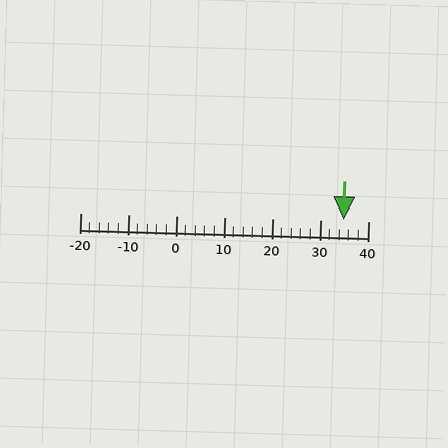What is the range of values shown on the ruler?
The ruler shows values from -20 to 40.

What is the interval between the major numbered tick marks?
The major tick marks are spaced 10 units apart.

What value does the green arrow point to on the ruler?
The green arrow points to approximately 35.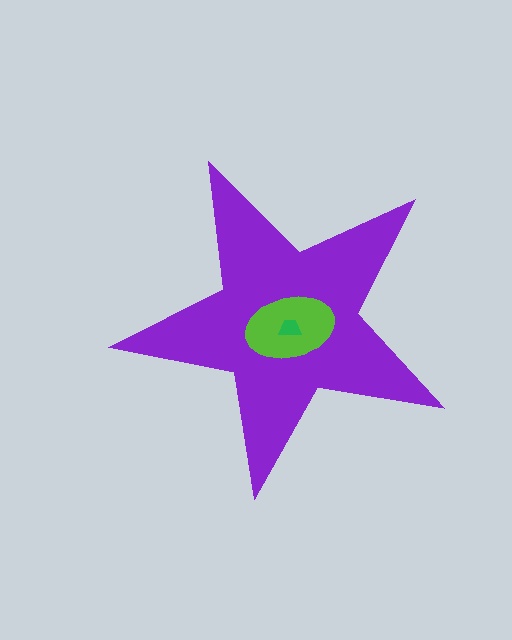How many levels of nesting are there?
3.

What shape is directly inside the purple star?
The lime ellipse.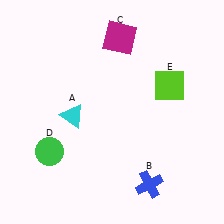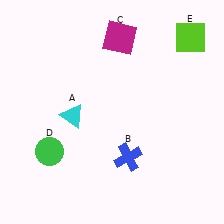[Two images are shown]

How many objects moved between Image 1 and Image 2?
2 objects moved between the two images.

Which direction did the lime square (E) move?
The lime square (E) moved up.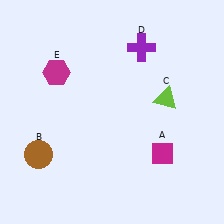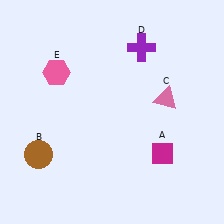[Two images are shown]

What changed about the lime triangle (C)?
In Image 1, C is lime. In Image 2, it changed to pink.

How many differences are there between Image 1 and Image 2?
There are 2 differences between the two images.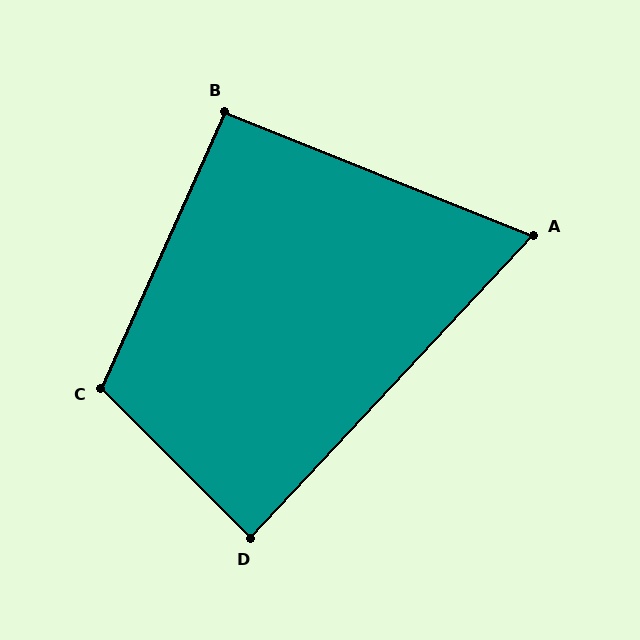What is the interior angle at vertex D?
Approximately 88 degrees (approximately right).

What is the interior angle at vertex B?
Approximately 92 degrees (approximately right).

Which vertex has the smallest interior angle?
A, at approximately 69 degrees.